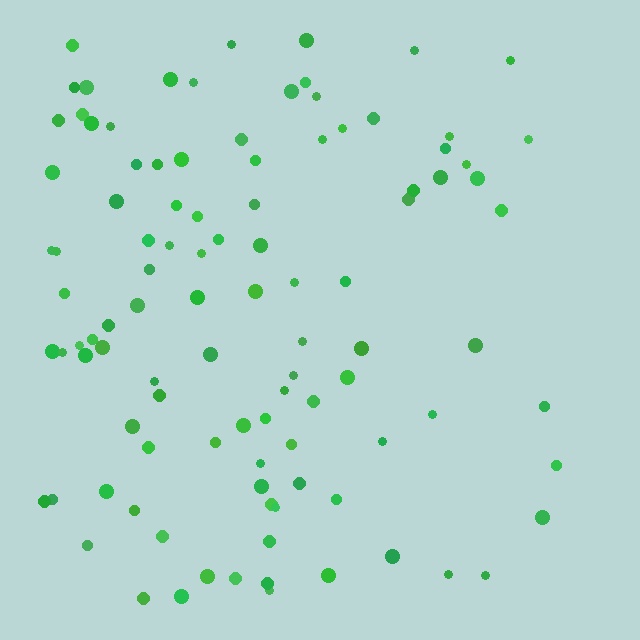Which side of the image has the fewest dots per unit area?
The right.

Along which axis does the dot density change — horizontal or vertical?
Horizontal.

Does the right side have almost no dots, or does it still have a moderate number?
Still a moderate number, just noticeably fewer than the left.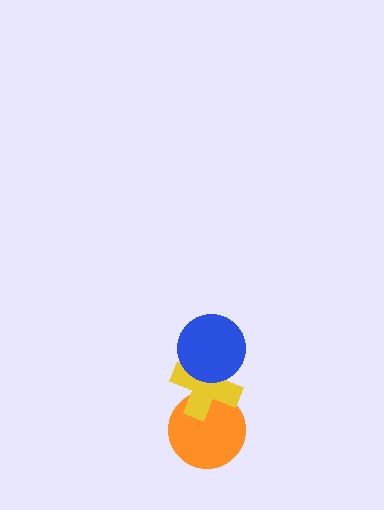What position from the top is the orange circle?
The orange circle is 3rd from the top.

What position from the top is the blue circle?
The blue circle is 1st from the top.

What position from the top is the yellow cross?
The yellow cross is 2nd from the top.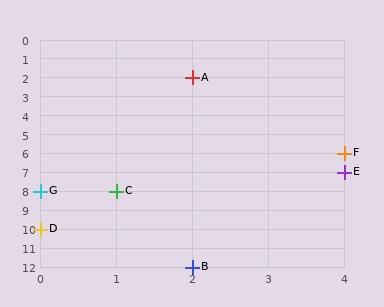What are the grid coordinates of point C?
Point C is at grid coordinates (1, 8).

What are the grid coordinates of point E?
Point E is at grid coordinates (4, 7).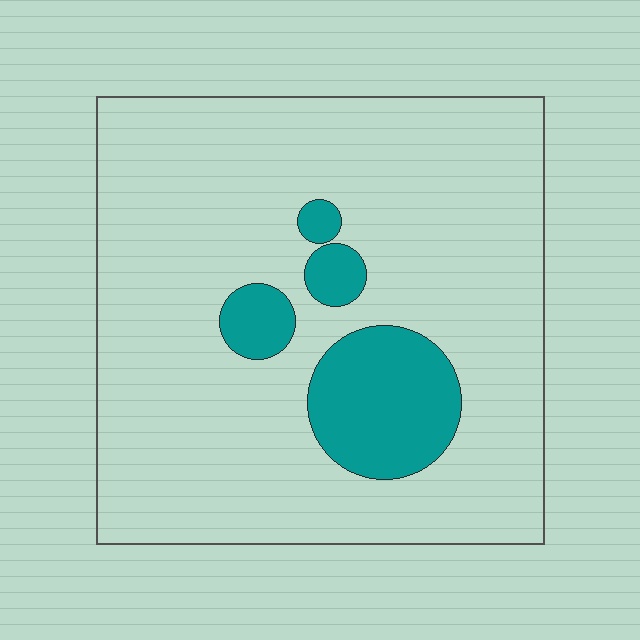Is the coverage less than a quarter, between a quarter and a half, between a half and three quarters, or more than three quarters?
Less than a quarter.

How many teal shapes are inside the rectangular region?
4.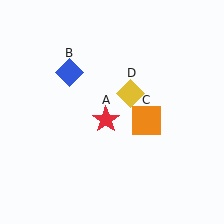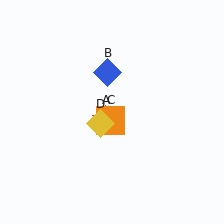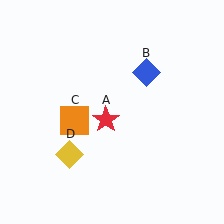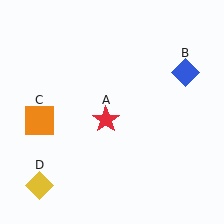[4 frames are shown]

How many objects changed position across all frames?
3 objects changed position: blue diamond (object B), orange square (object C), yellow diamond (object D).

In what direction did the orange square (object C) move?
The orange square (object C) moved left.